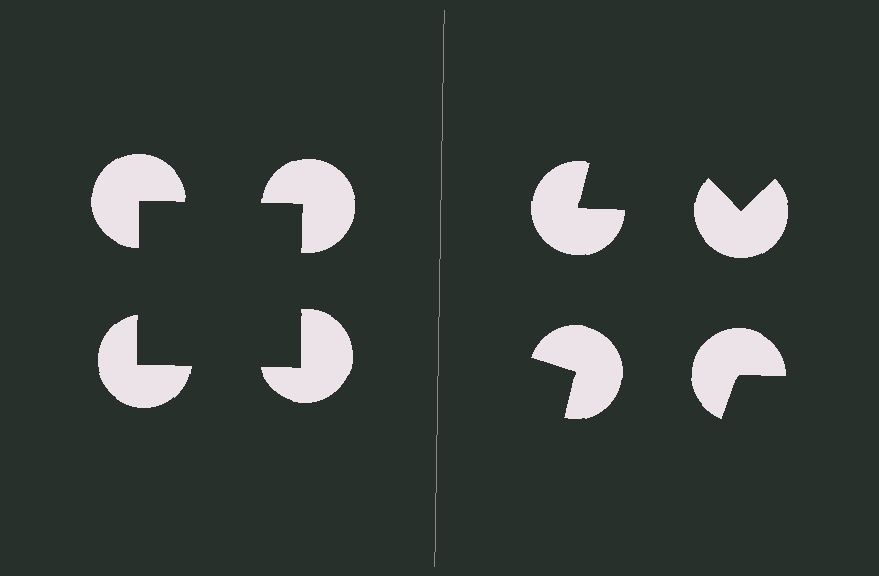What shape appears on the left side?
An illusory square.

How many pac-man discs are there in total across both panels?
8 — 4 on each side.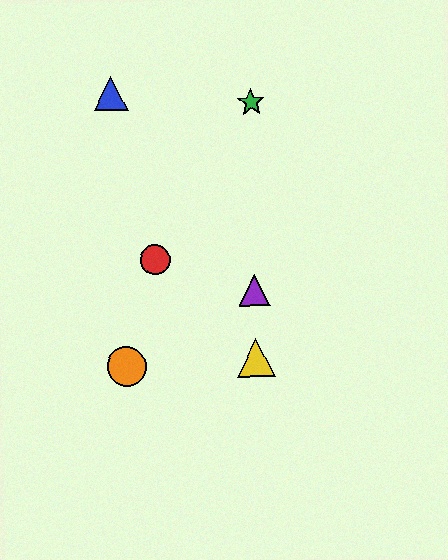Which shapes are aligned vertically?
The green star, the yellow triangle, the purple triangle are aligned vertically.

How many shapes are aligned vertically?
3 shapes (the green star, the yellow triangle, the purple triangle) are aligned vertically.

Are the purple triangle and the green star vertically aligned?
Yes, both are at x≈255.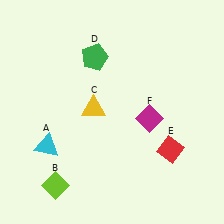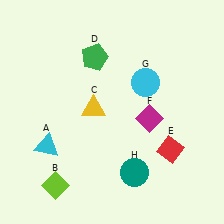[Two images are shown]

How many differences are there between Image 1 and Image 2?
There are 2 differences between the two images.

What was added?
A cyan circle (G), a teal circle (H) were added in Image 2.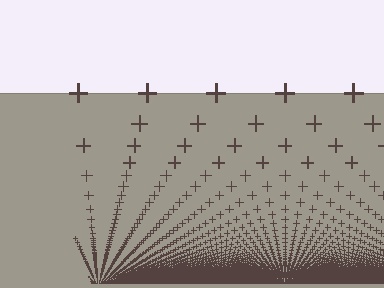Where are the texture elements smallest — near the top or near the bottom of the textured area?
Near the bottom.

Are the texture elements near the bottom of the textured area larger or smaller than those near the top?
Smaller. The gradient is inverted — elements near the bottom are smaller and denser.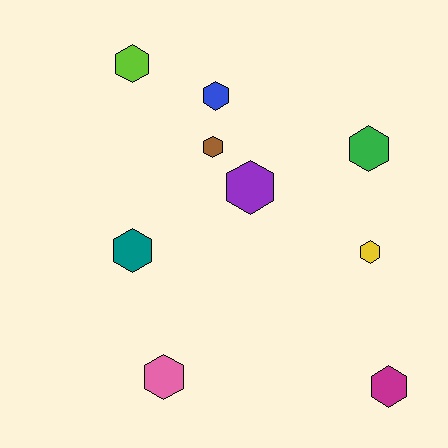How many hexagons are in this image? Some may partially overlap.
There are 9 hexagons.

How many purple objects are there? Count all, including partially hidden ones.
There is 1 purple object.